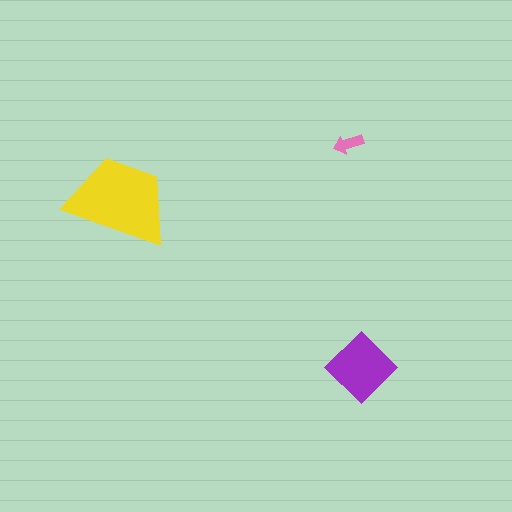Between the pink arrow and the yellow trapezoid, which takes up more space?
The yellow trapezoid.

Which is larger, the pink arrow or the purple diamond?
The purple diamond.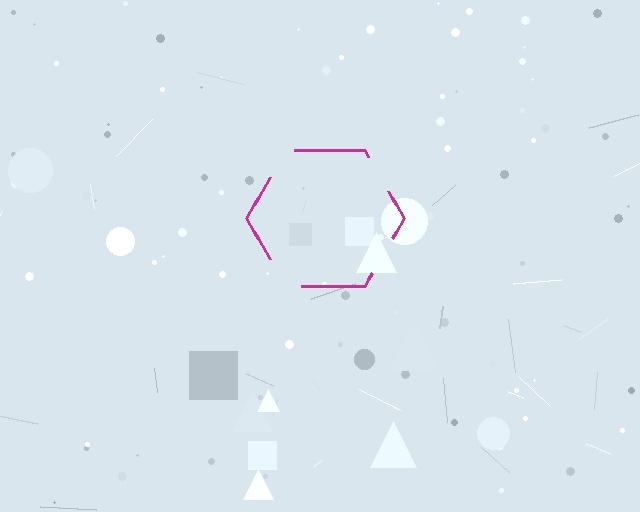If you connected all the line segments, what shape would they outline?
They would outline a hexagon.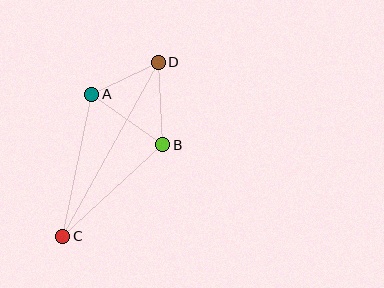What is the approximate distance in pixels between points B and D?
The distance between B and D is approximately 83 pixels.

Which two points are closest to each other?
Points A and D are closest to each other.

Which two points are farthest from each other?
Points C and D are farthest from each other.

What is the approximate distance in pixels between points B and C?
The distance between B and C is approximately 135 pixels.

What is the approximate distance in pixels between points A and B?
The distance between A and B is approximately 87 pixels.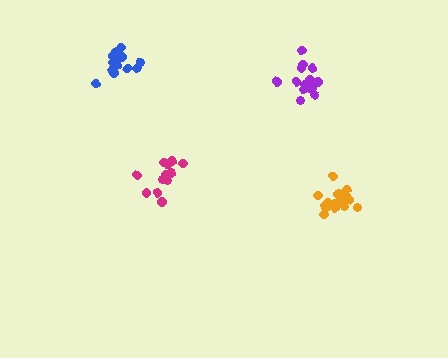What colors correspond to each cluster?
The clusters are colored: purple, orange, blue, magenta.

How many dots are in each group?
Group 1: 15 dots, Group 2: 17 dots, Group 3: 15 dots, Group 4: 15 dots (62 total).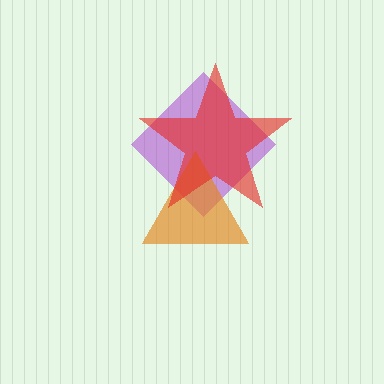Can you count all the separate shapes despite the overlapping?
Yes, there are 3 separate shapes.